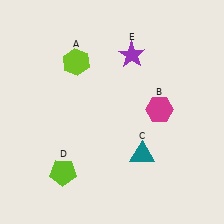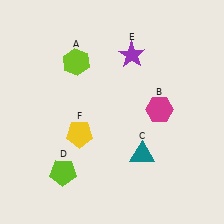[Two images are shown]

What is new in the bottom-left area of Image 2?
A yellow pentagon (F) was added in the bottom-left area of Image 2.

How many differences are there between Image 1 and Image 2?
There is 1 difference between the two images.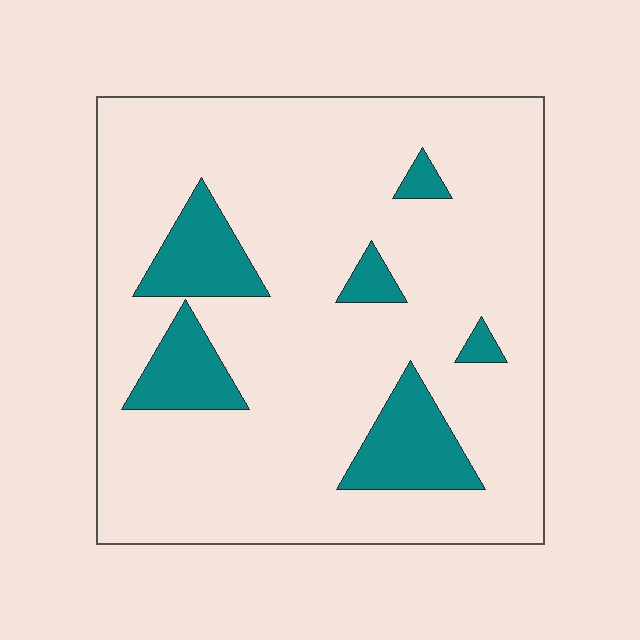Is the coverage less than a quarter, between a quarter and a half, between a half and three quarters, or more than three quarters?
Less than a quarter.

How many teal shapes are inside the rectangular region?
6.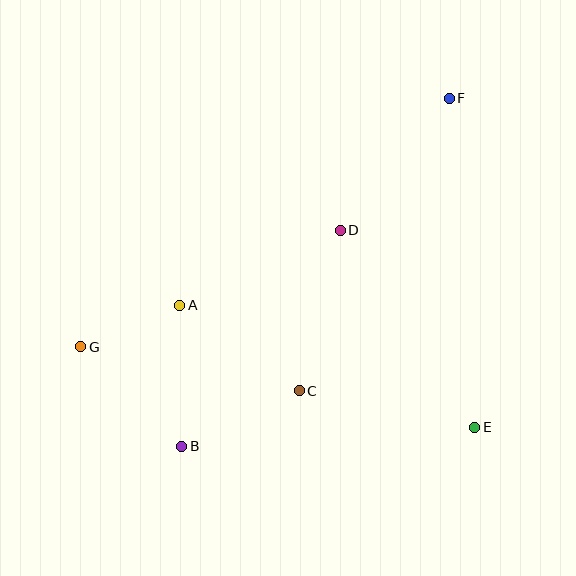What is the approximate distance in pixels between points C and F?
The distance between C and F is approximately 329 pixels.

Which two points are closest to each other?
Points A and G are closest to each other.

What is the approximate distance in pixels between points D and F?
The distance between D and F is approximately 171 pixels.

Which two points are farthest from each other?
Points F and G are farthest from each other.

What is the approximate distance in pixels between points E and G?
The distance between E and G is approximately 402 pixels.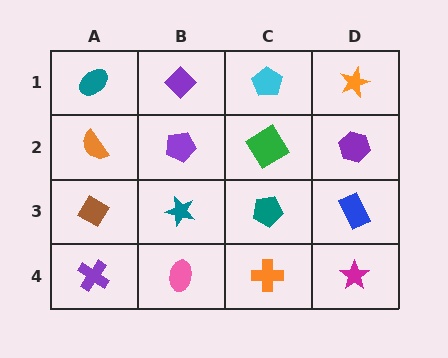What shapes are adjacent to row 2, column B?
A purple diamond (row 1, column B), a teal star (row 3, column B), an orange semicircle (row 2, column A), a green diamond (row 2, column C).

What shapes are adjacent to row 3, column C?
A green diamond (row 2, column C), an orange cross (row 4, column C), a teal star (row 3, column B), a blue rectangle (row 3, column D).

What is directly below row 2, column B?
A teal star.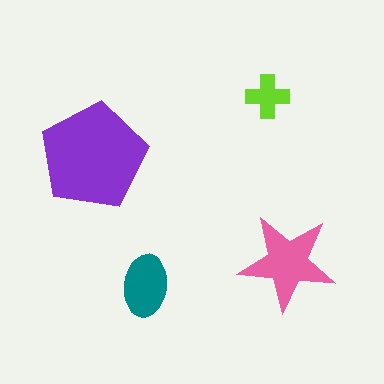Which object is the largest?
The purple pentagon.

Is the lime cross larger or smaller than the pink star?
Smaller.